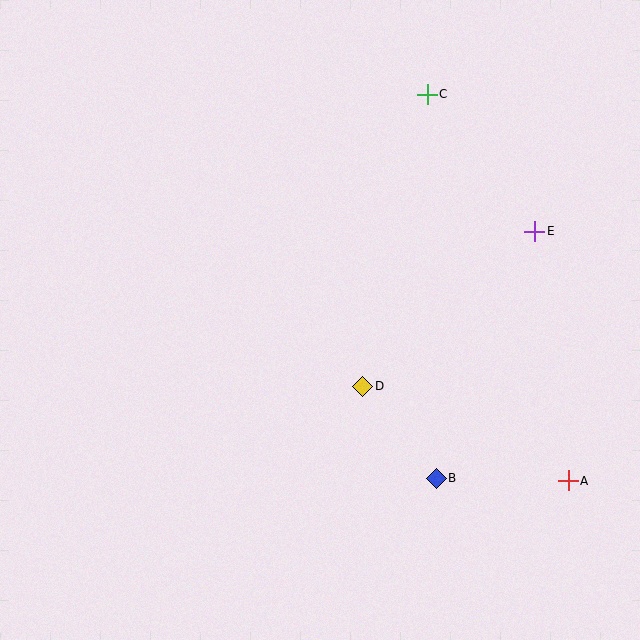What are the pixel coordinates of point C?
Point C is at (427, 94).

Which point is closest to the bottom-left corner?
Point D is closest to the bottom-left corner.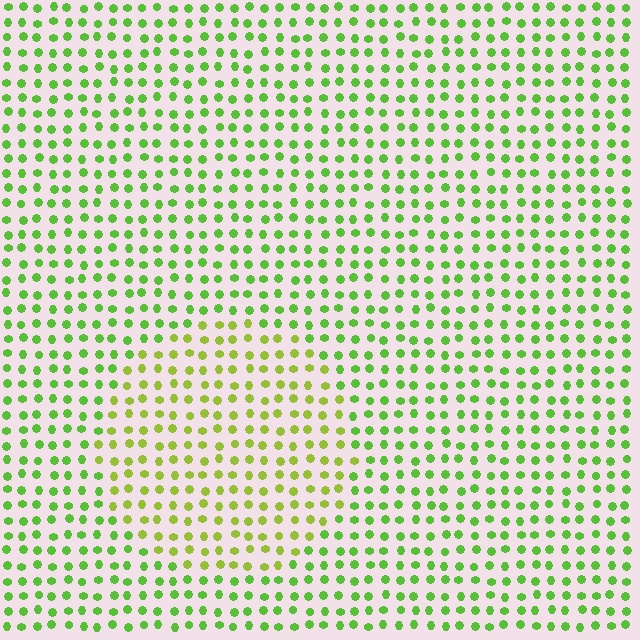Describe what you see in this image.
The image is filled with small lime elements in a uniform arrangement. A circle-shaped region is visible where the elements are tinted to a slightly different hue, forming a subtle color boundary.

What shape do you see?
I see a circle.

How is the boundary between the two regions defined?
The boundary is defined purely by a slight shift in hue (about 28 degrees). Spacing, size, and orientation are identical on both sides.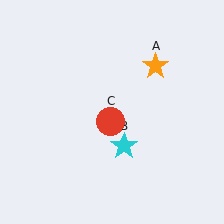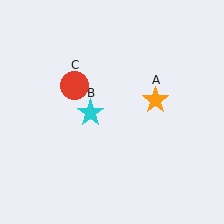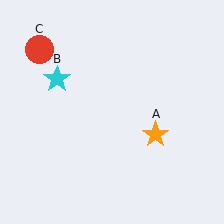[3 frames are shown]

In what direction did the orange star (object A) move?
The orange star (object A) moved down.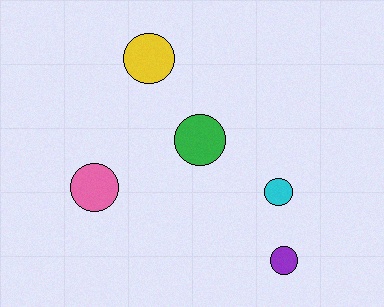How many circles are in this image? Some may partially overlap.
There are 5 circles.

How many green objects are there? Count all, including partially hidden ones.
There is 1 green object.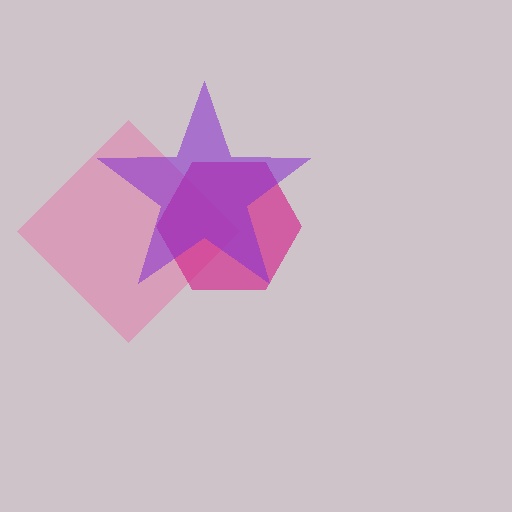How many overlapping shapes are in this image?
There are 3 overlapping shapes in the image.